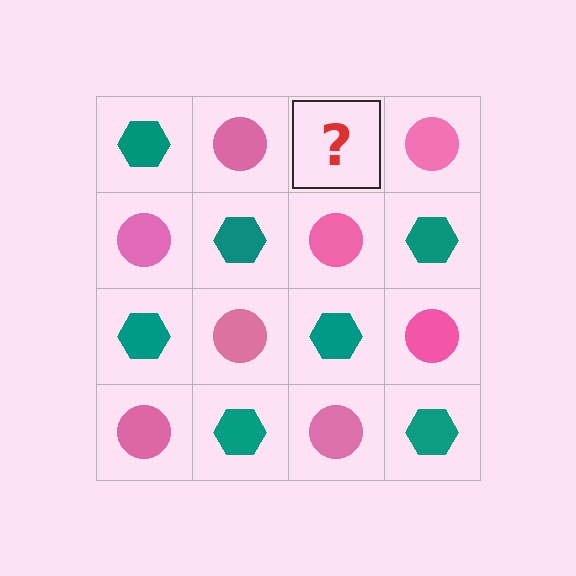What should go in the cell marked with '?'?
The missing cell should contain a teal hexagon.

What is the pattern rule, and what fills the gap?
The rule is that it alternates teal hexagon and pink circle in a checkerboard pattern. The gap should be filled with a teal hexagon.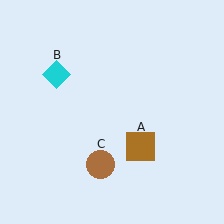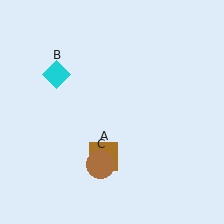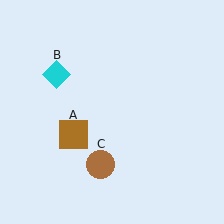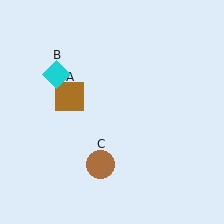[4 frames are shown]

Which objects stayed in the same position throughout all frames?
Cyan diamond (object B) and brown circle (object C) remained stationary.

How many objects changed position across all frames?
1 object changed position: brown square (object A).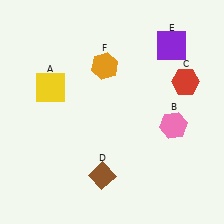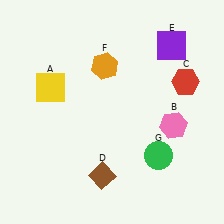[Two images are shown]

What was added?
A green circle (G) was added in Image 2.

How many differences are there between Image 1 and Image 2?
There is 1 difference between the two images.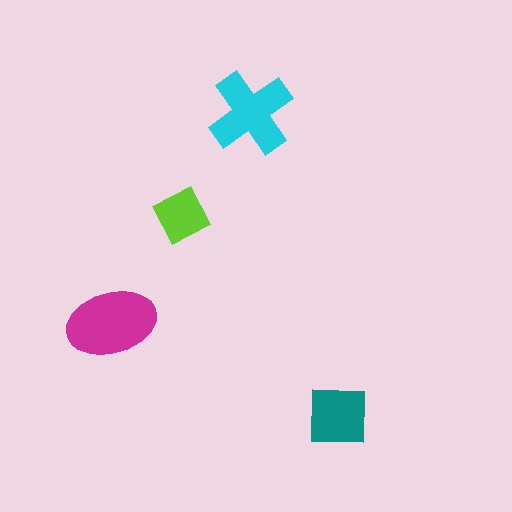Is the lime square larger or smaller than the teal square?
Smaller.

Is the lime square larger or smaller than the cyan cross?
Smaller.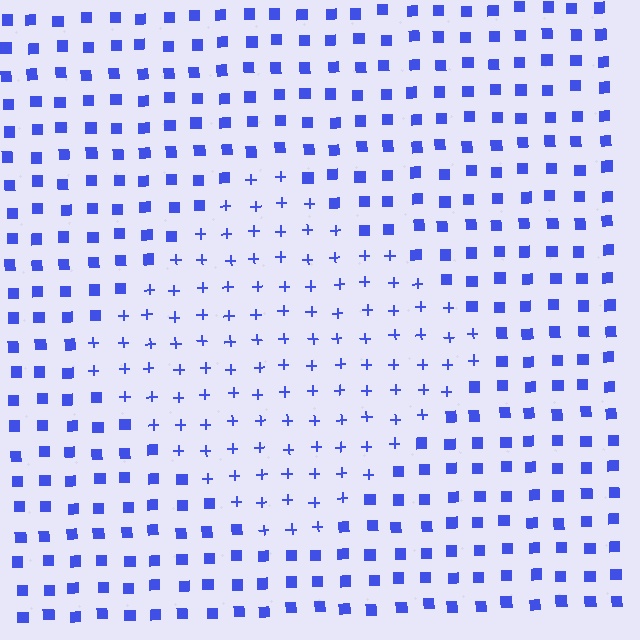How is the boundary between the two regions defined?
The boundary is defined by a change in element shape: plus signs inside vs. squares outside. All elements share the same color and spacing.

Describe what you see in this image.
The image is filled with small blue elements arranged in a uniform grid. A diamond-shaped region contains plus signs, while the surrounding area contains squares. The boundary is defined purely by the change in element shape.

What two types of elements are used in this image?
The image uses plus signs inside the diamond region and squares outside it.